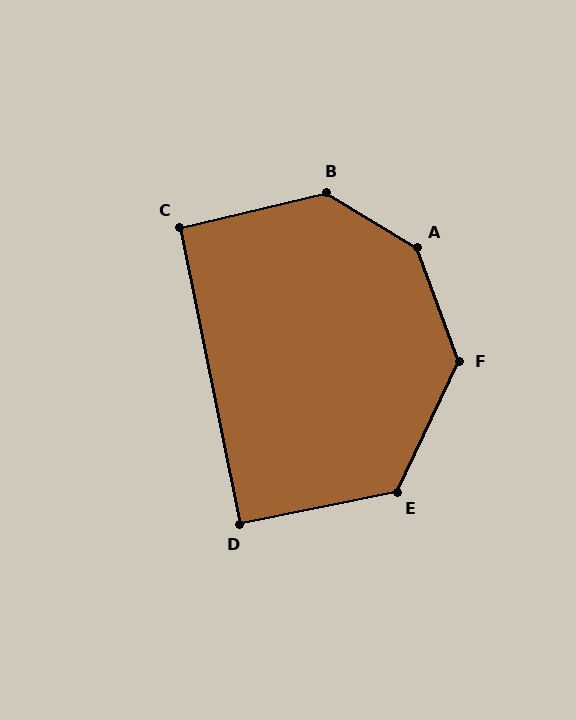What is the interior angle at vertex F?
Approximately 134 degrees (obtuse).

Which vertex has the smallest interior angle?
D, at approximately 90 degrees.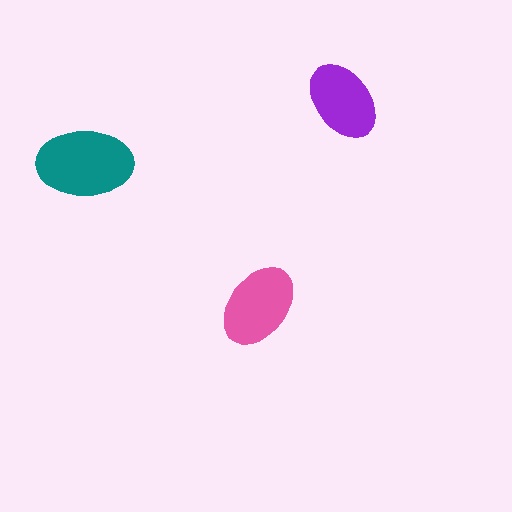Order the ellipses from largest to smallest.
the teal one, the pink one, the purple one.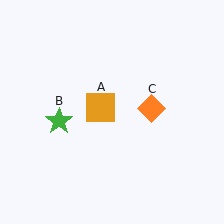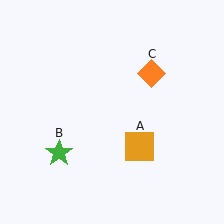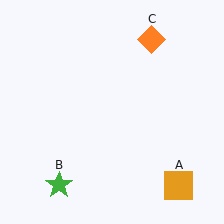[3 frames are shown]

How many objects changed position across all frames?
3 objects changed position: orange square (object A), green star (object B), orange diamond (object C).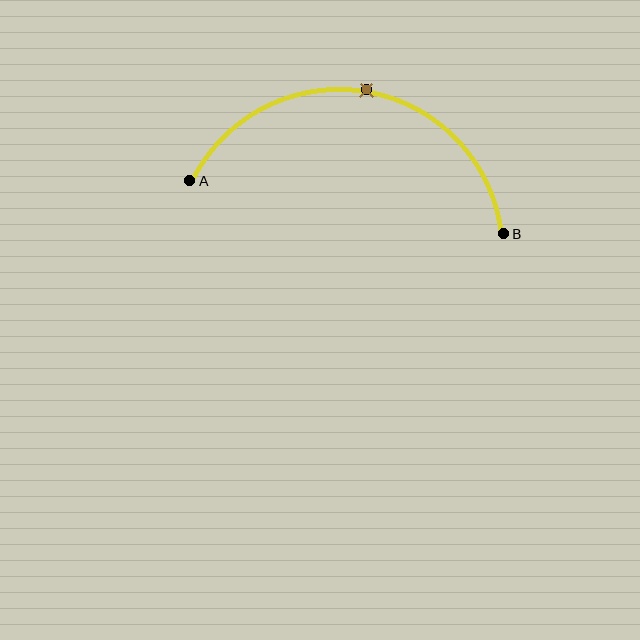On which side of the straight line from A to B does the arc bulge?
The arc bulges above the straight line connecting A and B.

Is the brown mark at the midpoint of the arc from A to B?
Yes. The brown mark lies on the arc at equal arc-length from both A and B — it is the arc midpoint.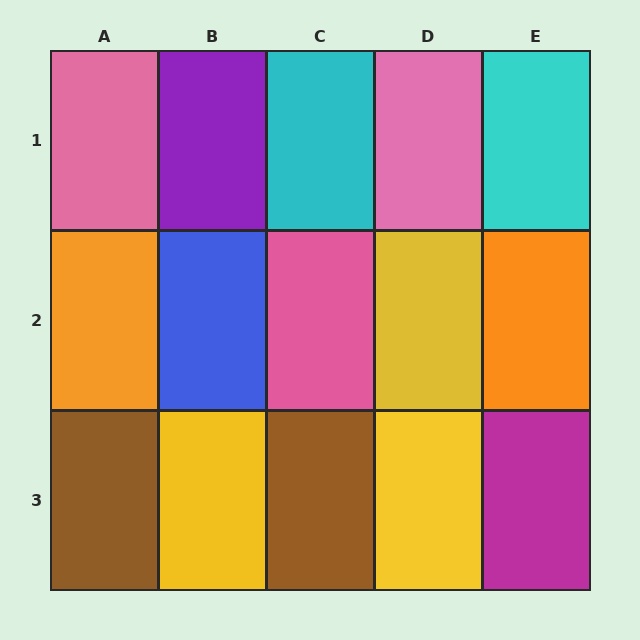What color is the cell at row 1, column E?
Cyan.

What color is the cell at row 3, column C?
Brown.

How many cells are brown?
2 cells are brown.